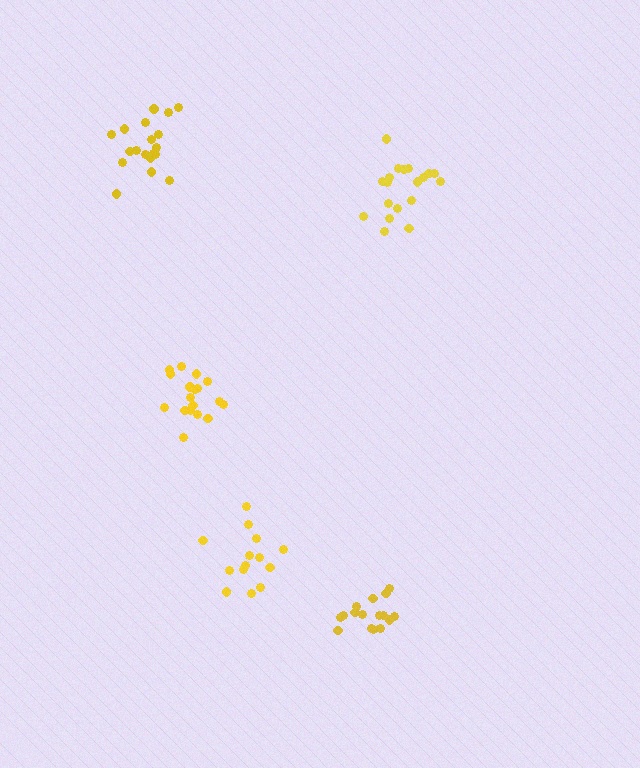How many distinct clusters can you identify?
There are 5 distinct clusters.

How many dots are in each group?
Group 1: 18 dots, Group 2: 14 dots, Group 3: 19 dots, Group 4: 19 dots, Group 5: 16 dots (86 total).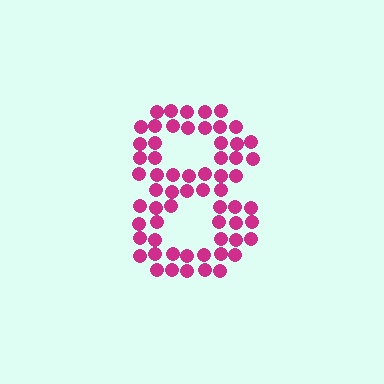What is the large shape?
The large shape is the digit 8.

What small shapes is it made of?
It is made of small circles.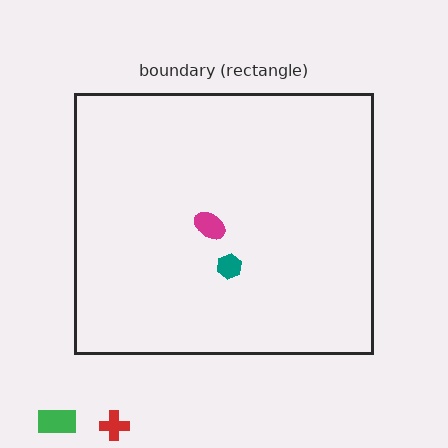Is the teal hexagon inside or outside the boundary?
Inside.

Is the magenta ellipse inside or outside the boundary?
Inside.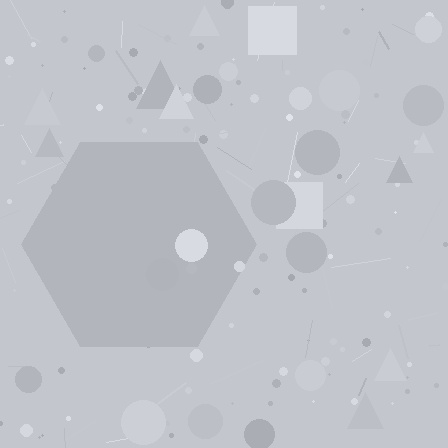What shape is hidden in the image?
A hexagon is hidden in the image.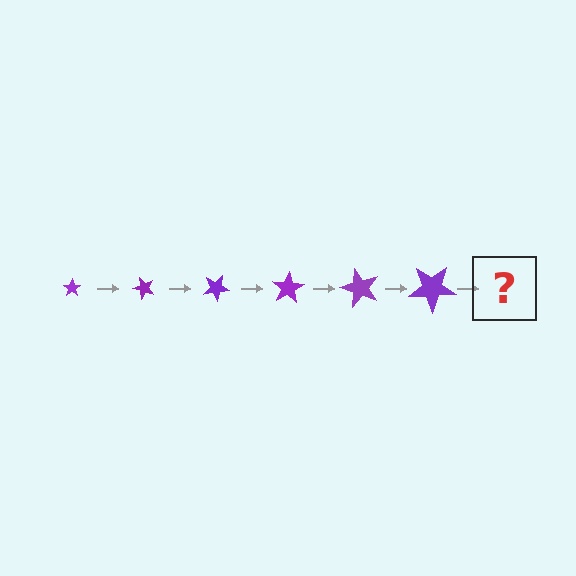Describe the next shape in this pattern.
It should be a star, larger than the previous one and rotated 300 degrees from the start.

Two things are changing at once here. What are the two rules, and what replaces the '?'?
The two rules are that the star grows larger each step and it rotates 50 degrees each step. The '?' should be a star, larger than the previous one and rotated 300 degrees from the start.